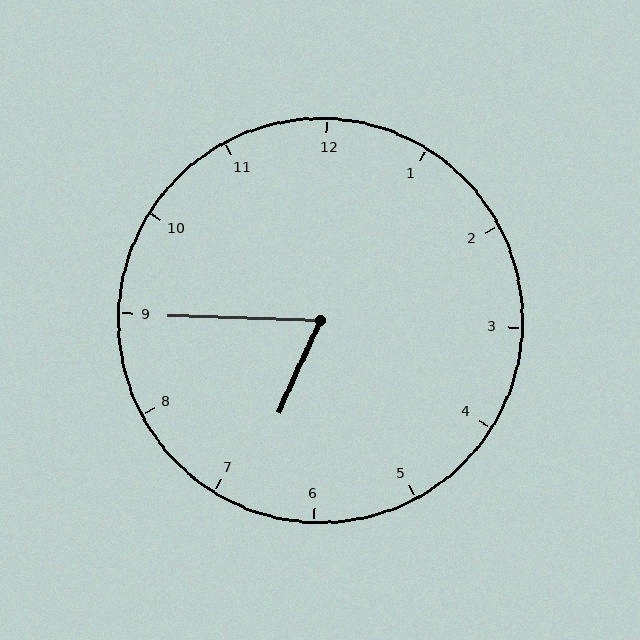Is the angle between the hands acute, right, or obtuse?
It is acute.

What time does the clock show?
6:45.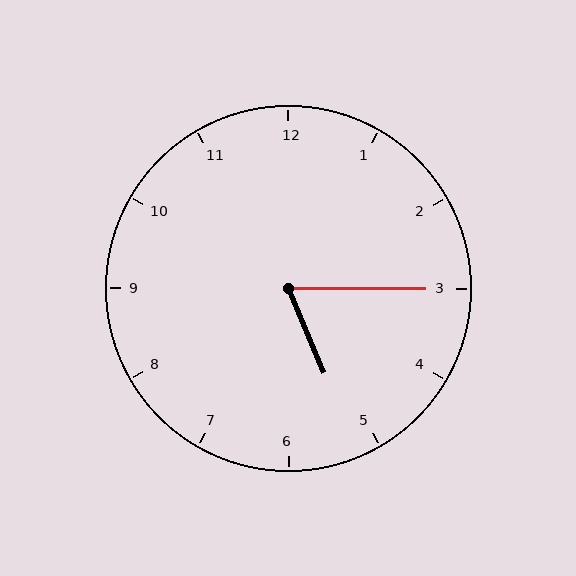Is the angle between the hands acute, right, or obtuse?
It is acute.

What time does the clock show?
5:15.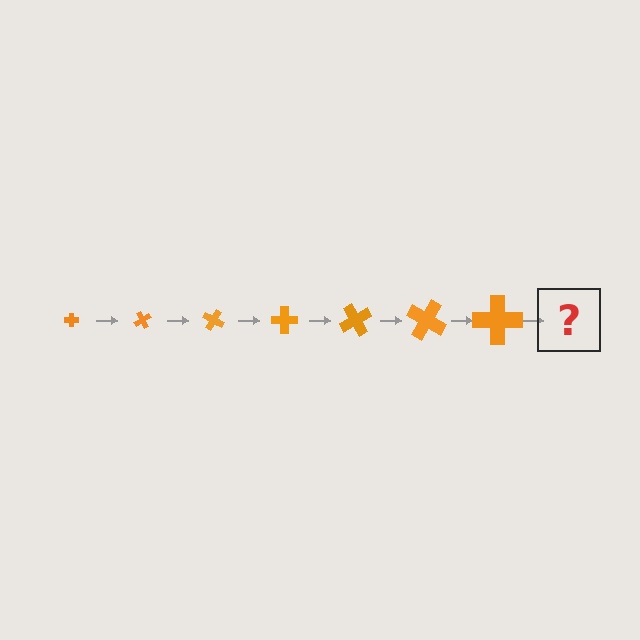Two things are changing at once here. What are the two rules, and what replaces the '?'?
The two rules are that the cross grows larger each step and it rotates 60 degrees each step. The '?' should be a cross, larger than the previous one and rotated 420 degrees from the start.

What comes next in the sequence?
The next element should be a cross, larger than the previous one and rotated 420 degrees from the start.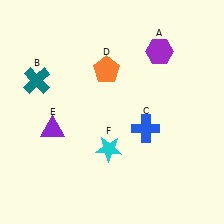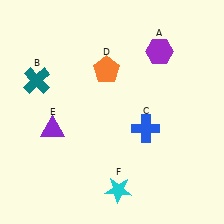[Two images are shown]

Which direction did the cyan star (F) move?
The cyan star (F) moved down.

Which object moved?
The cyan star (F) moved down.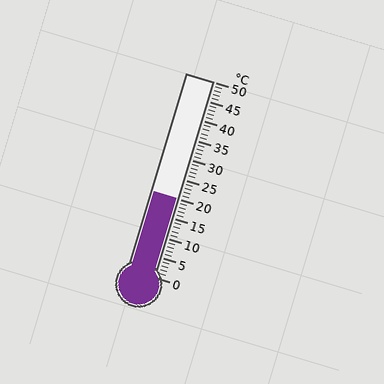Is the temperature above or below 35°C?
The temperature is below 35°C.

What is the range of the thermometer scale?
The thermometer scale ranges from 0°C to 50°C.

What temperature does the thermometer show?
The thermometer shows approximately 20°C.